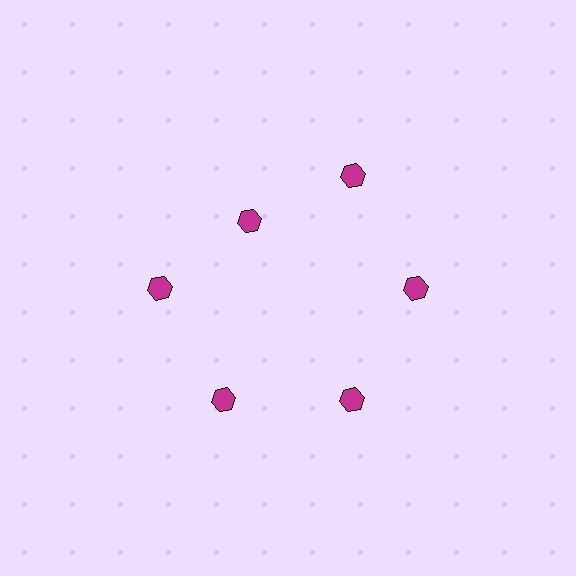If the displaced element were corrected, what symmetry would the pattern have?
It would have 6-fold rotational symmetry — the pattern would map onto itself every 60 degrees.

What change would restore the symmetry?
The symmetry would be restored by moving it outward, back onto the ring so that all 6 hexagons sit at equal angles and equal distance from the center.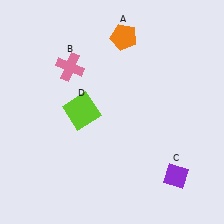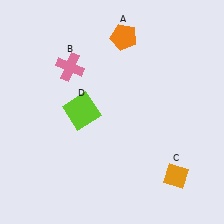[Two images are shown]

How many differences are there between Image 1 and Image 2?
There is 1 difference between the two images.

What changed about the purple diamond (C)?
In Image 1, C is purple. In Image 2, it changed to orange.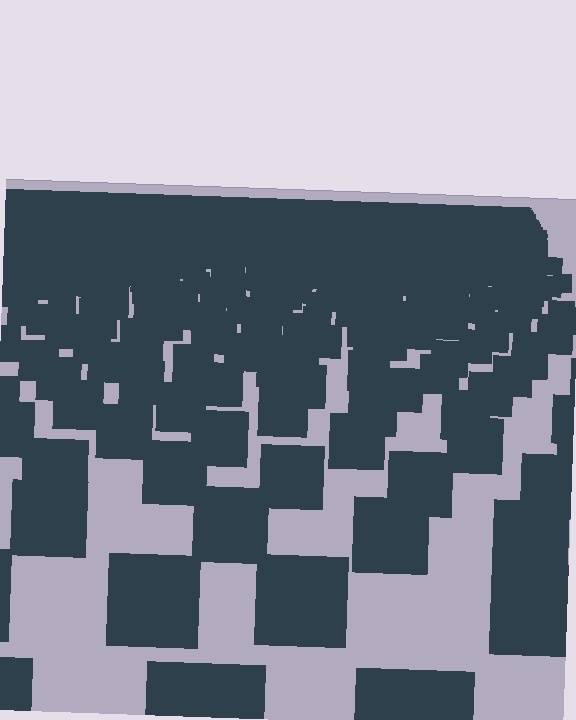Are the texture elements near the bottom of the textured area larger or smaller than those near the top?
Larger. Near the bottom, elements are closer to the viewer and appear at a bigger on-screen size.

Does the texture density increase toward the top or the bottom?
Density increases toward the top.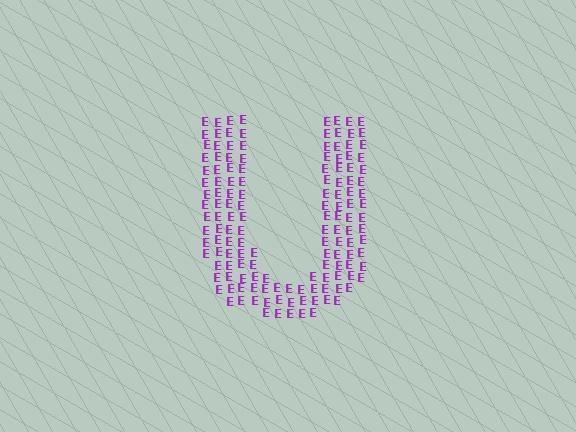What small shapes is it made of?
It is made of small letter E's.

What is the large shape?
The large shape is the letter U.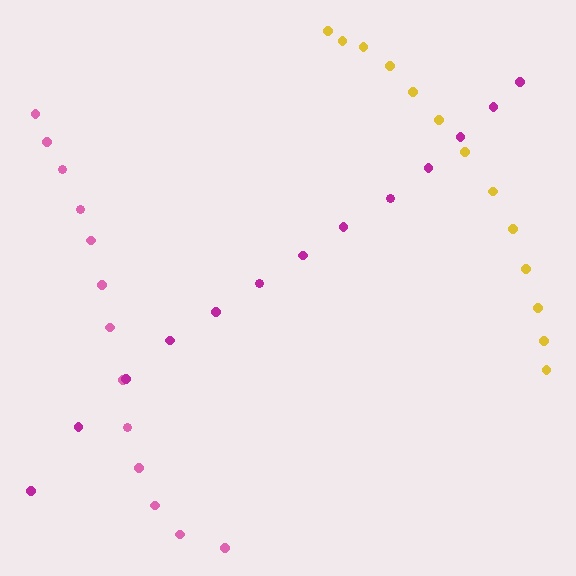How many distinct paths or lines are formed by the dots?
There are 3 distinct paths.